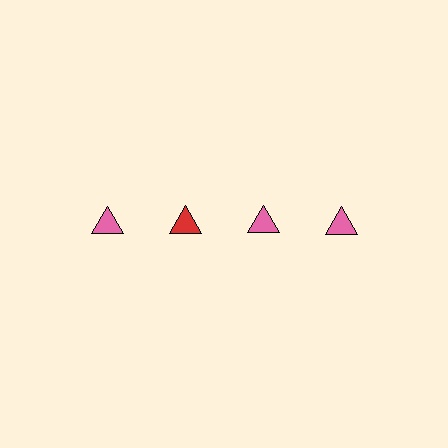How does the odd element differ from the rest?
It has a different color: red instead of pink.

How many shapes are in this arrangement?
There are 4 shapes arranged in a grid pattern.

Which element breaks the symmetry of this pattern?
The red triangle in the top row, second from left column breaks the symmetry. All other shapes are pink triangles.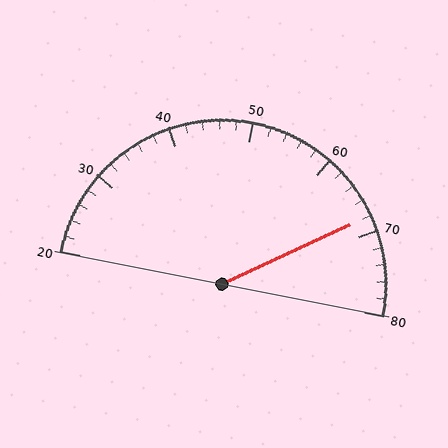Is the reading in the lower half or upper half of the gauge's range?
The reading is in the upper half of the range (20 to 80).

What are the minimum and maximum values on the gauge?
The gauge ranges from 20 to 80.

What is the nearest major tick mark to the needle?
The nearest major tick mark is 70.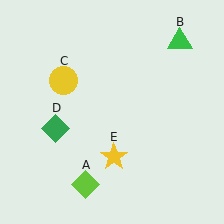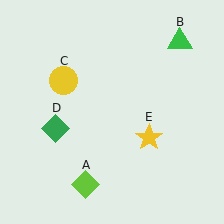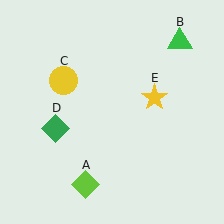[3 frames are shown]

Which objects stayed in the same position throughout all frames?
Lime diamond (object A) and green triangle (object B) and yellow circle (object C) and green diamond (object D) remained stationary.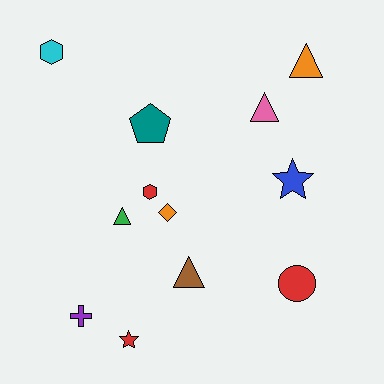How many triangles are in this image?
There are 4 triangles.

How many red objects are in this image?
There are 3 red objects.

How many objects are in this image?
There are 12 objects.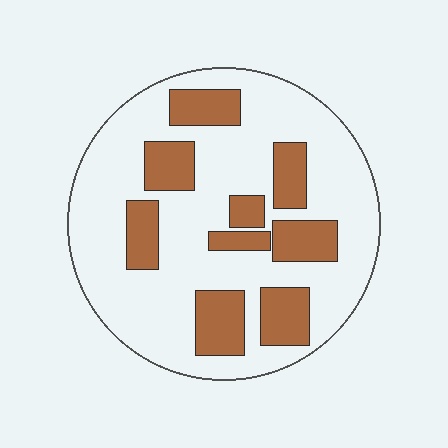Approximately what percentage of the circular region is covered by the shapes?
Approximately 25%.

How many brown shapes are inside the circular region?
9.